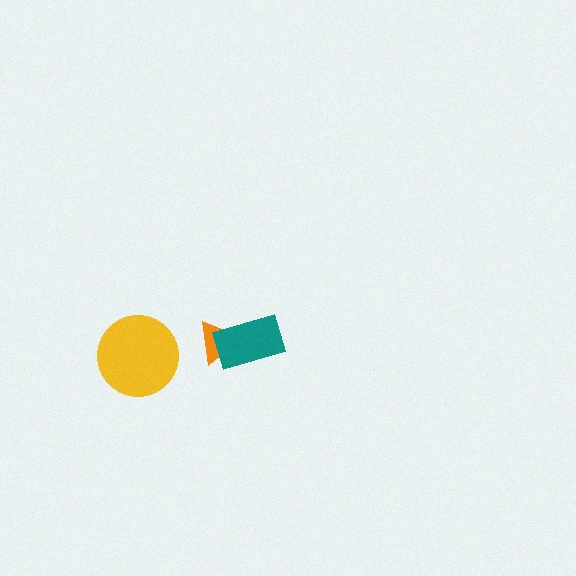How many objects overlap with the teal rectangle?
1 object overlaps with the teal rectangle.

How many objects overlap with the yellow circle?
0 objects overlap with the yellow circle.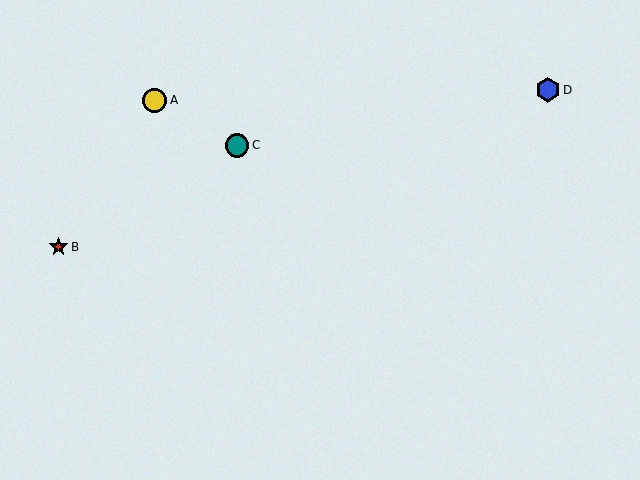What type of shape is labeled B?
Shape B is a red star.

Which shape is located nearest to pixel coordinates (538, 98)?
The blue hexagon (labeled D) at (548, 90) is nearest to that location.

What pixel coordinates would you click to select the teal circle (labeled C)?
Click at (237, 145) to select the teal circle C.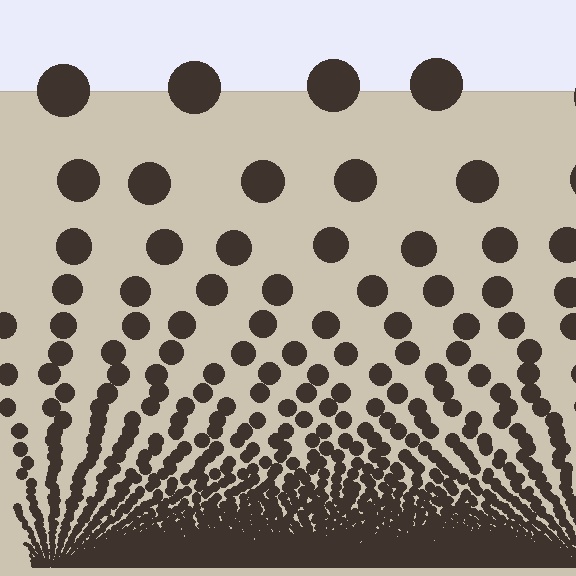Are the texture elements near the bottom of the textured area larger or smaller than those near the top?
Smaller. The gradient is inverted — elements near the bottom are smaller and denser.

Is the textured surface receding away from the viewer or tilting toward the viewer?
The surface appears to tilt toward the viewer. Texture elements get larger and sparser toward the top.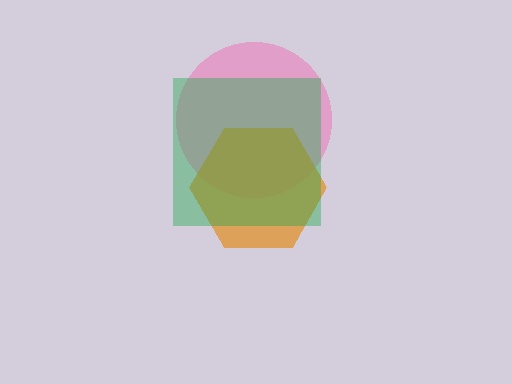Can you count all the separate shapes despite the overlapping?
Yes, there are 3 separate shapes.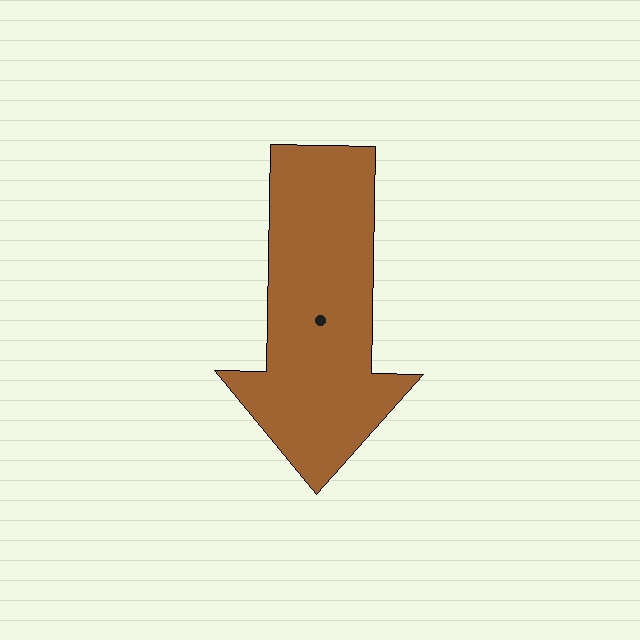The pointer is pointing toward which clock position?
Roughly 6 o'clock.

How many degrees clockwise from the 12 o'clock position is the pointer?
Approximately 181 degrees.